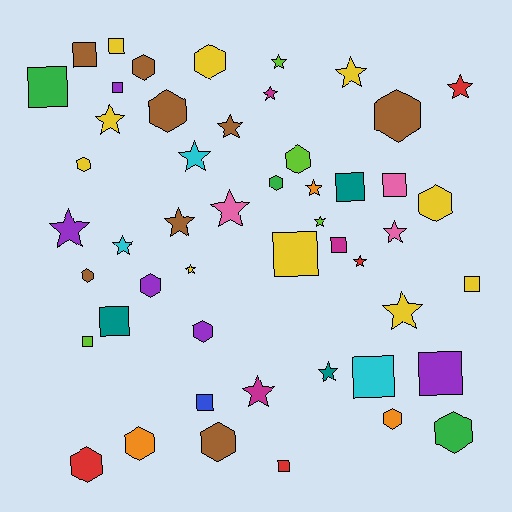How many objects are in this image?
There are 50 objects.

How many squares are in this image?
There are 15 squares.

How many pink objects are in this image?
There are 3 pink objects.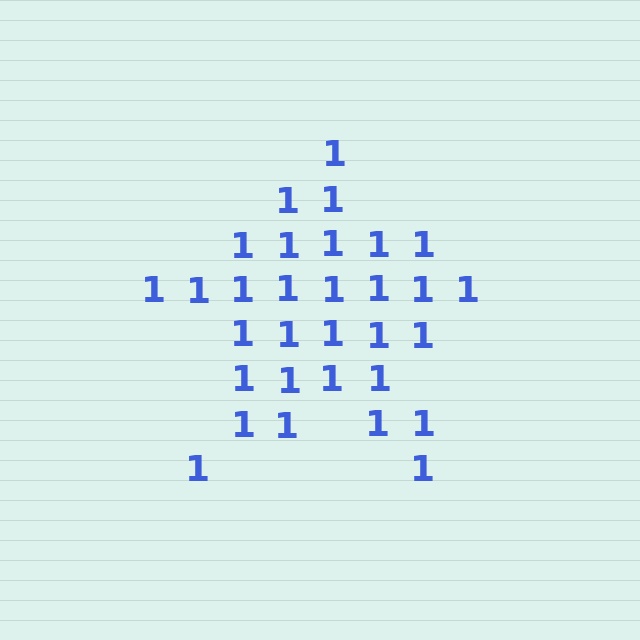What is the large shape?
The large shape is a star.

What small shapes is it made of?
It is made of small digit 1's.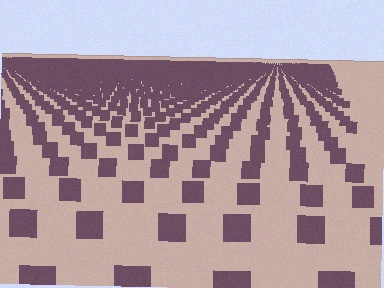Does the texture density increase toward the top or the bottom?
Density increases toward the top.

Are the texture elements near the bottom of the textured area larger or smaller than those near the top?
Larger. Near the bottom, elements are closer to the viewer and appear at a bigger on-screen size.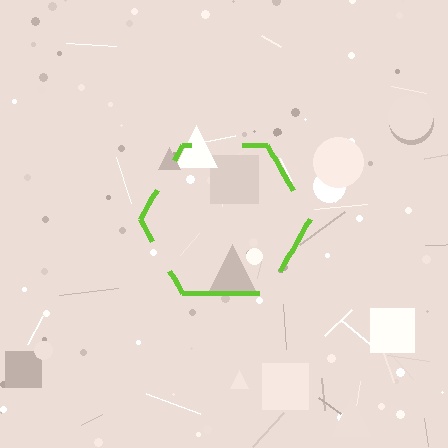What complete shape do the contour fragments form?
The contour fragments form a hexagon.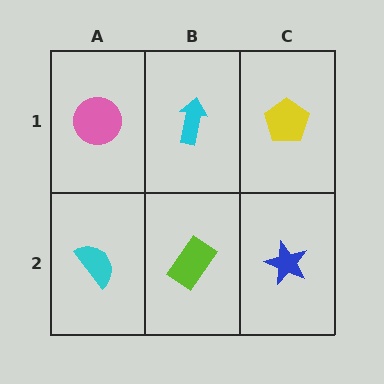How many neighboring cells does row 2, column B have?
3.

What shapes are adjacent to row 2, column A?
A pink circle (row 1, column A), a lime rectangle (row 2, column B).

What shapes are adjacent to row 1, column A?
A cyan semicircle (row 2, column A), a cyan arrow (row 1, column B).